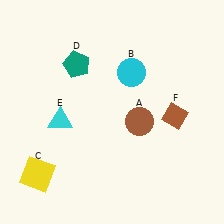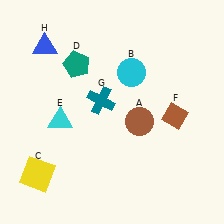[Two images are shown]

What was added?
A teal cross (G), a blue triangle (H) were added in Image 2.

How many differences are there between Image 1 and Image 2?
There are 2 differences between the two images.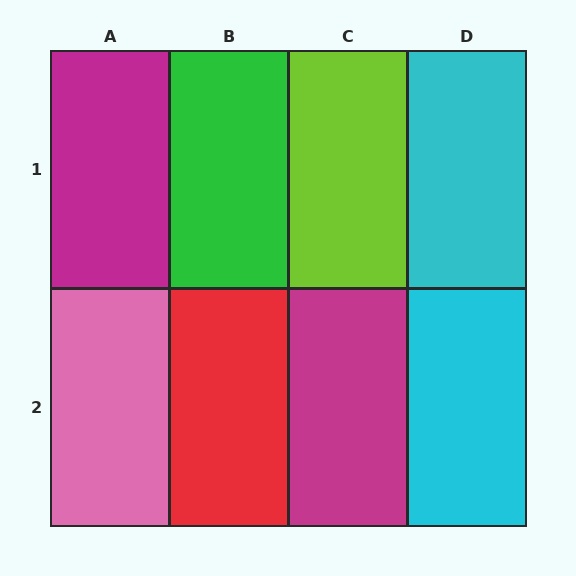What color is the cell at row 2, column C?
Magenta.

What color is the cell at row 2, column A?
Pink.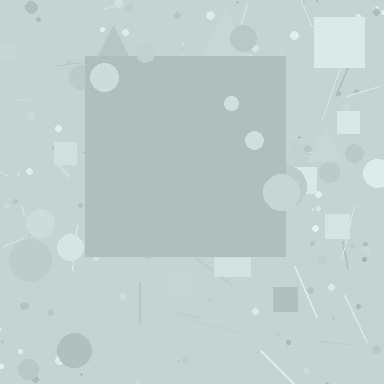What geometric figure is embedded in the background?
A square is embedded in the background.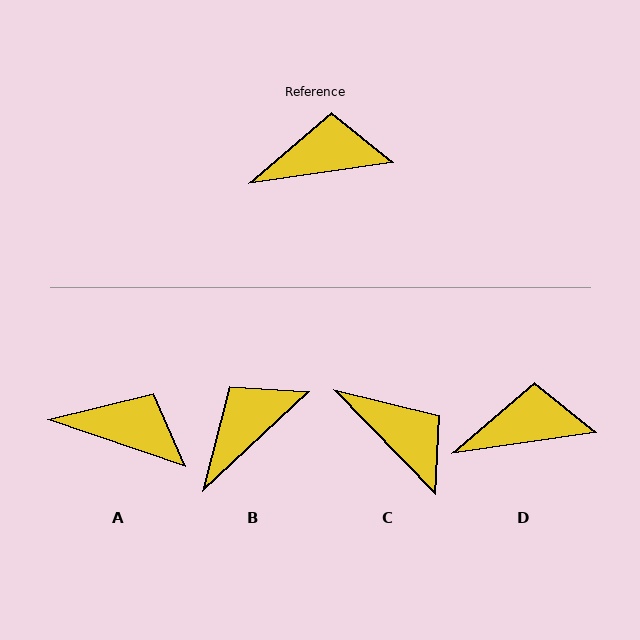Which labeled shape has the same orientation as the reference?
D.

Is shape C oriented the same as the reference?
No, it is off by about 54 degrees.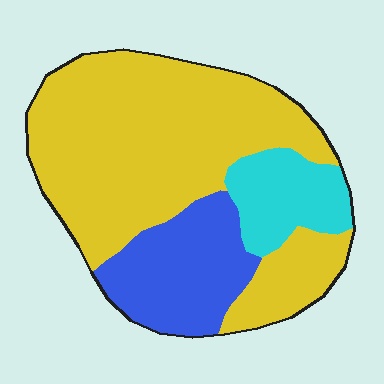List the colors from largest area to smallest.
From largest to smallest: yellow, blue, cyan.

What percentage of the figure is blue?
Blue takes up about one fifth (1/5) of the figure.